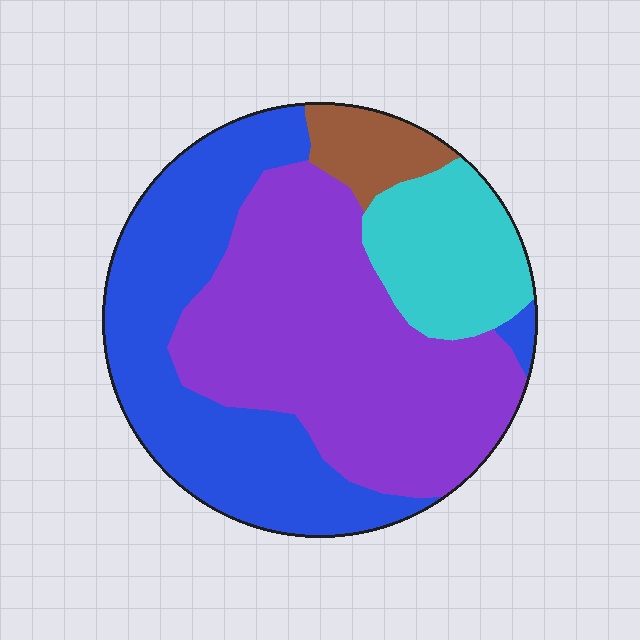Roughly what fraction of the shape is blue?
Blue covers roughly 35% of the shape.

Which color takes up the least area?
Brown, at roughly 5%.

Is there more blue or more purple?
Purple.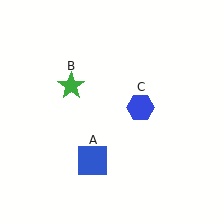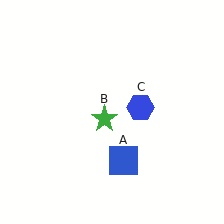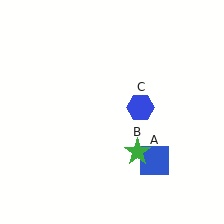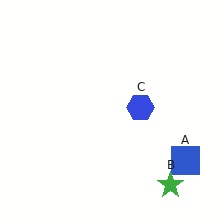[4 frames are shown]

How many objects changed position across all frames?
2 objects changed position: blue square (object A), green star (object B).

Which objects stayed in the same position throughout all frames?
Blue hexagon (object C) remained stationary.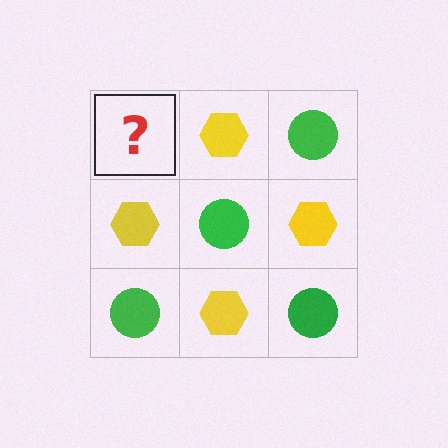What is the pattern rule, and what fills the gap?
The rule is that it alternates green circle and yellow hexagon in a checkerboard pattern. The gap should be filled with a green circle.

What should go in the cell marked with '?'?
The missing cell should contain a green circle.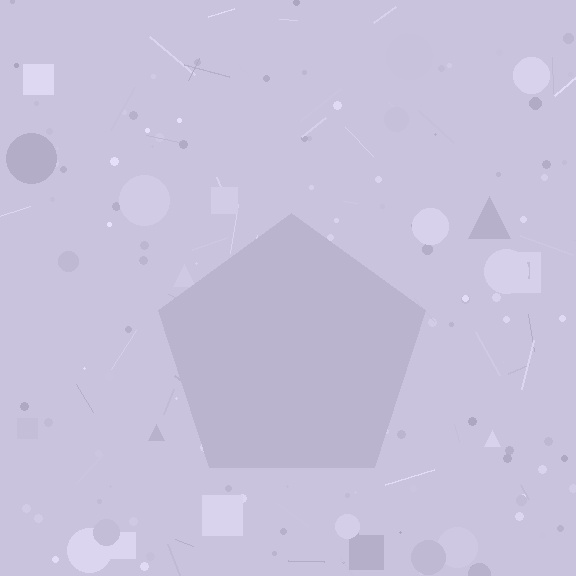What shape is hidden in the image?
A pentagon is hidden in the image.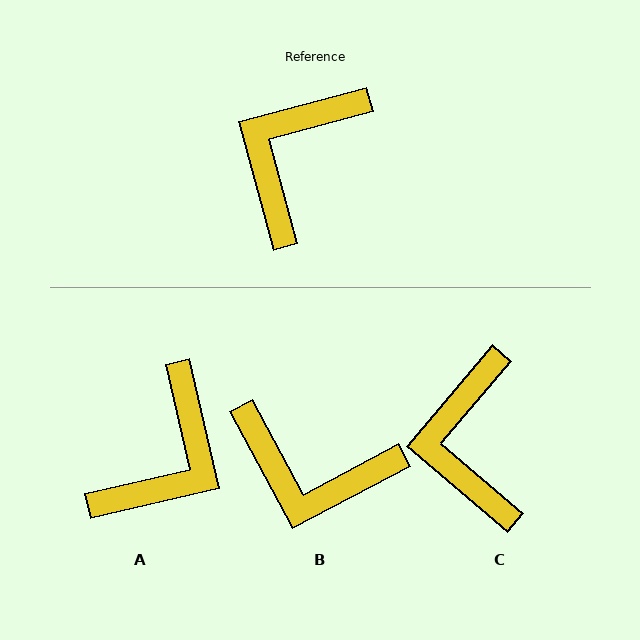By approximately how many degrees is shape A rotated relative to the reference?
Approximately 178 degrees counter-clockwise.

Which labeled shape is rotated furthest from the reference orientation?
A, about 178 degrees away.